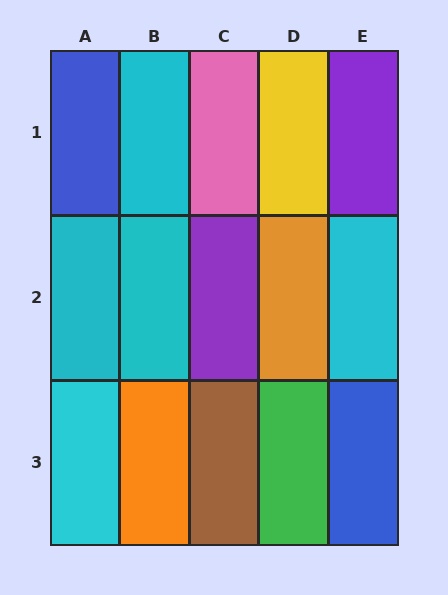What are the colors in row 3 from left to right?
Cyan, orange, brown, green, blue.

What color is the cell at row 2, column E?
Cyan.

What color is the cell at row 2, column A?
Cyan.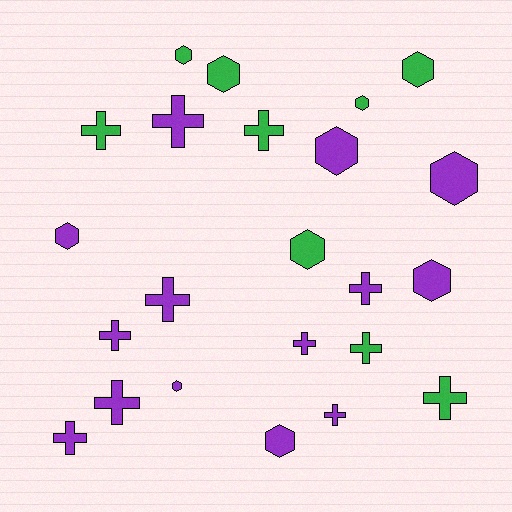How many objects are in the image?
There are 23 objects.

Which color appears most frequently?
Purple, with 14 objects.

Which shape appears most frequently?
Cross, with 12 objects.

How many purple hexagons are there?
There are 6 purple hexagons.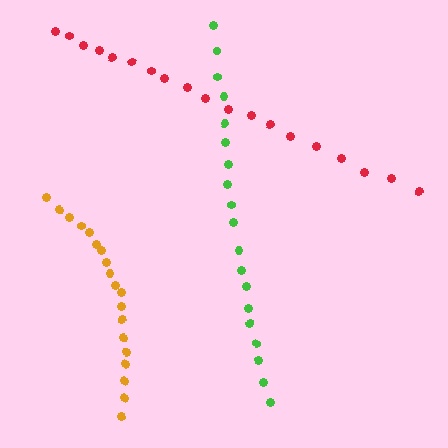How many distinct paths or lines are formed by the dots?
There are 3 distinct paths.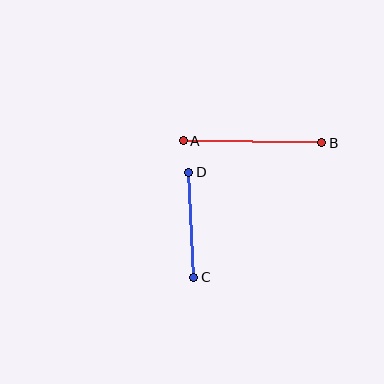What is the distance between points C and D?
The distance is approximately 105 pixels.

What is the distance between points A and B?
The distance is approximately 139 pixels.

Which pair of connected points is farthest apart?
Points A and B are farthest apart.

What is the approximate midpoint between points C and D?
The midpoint is at approximately (191, 225) pixels.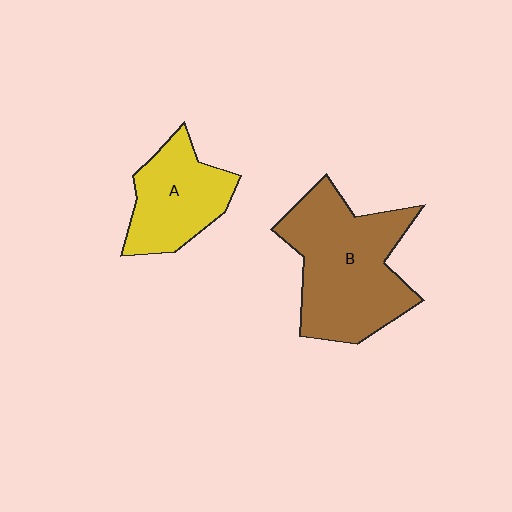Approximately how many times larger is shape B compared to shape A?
Approximately 1.7 times.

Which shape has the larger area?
Shape B (brown).